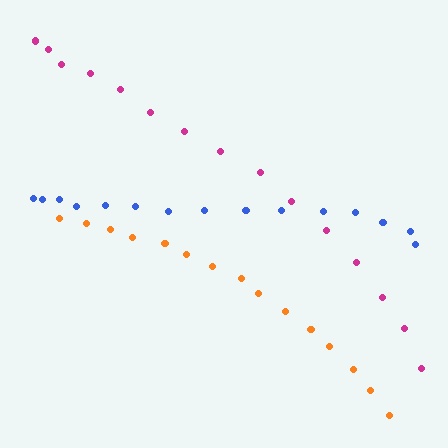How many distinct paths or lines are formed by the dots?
There are 3 distinct paths.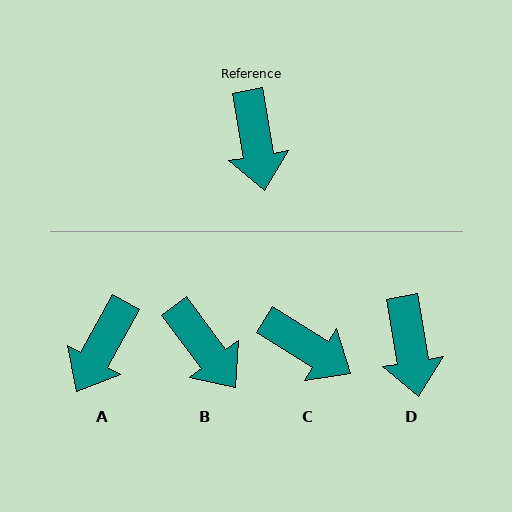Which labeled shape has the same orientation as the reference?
D.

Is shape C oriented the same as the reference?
No, it is off by about 48 degrees.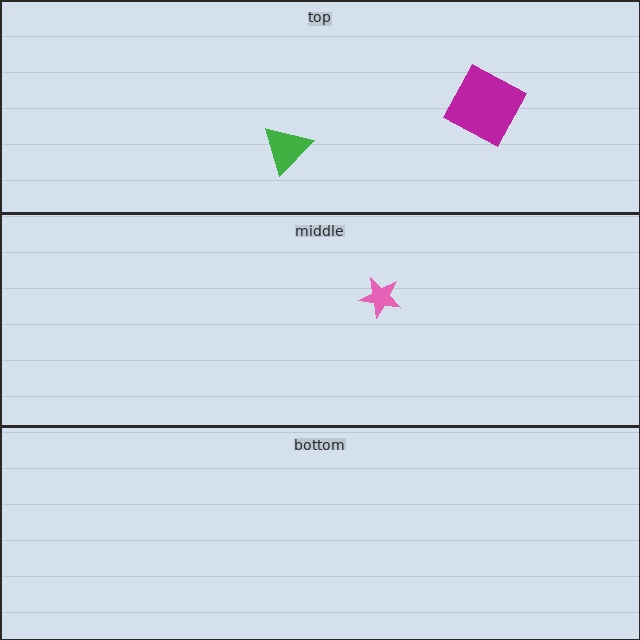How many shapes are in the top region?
2.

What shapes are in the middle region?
The pink star.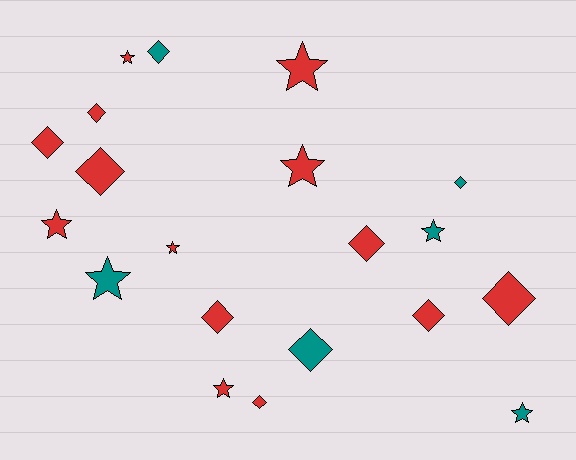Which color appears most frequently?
Red, with 14 objects.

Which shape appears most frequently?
Diamond, with 11 objects.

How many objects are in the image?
There are 20 objects.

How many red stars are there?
There are 6 red stars.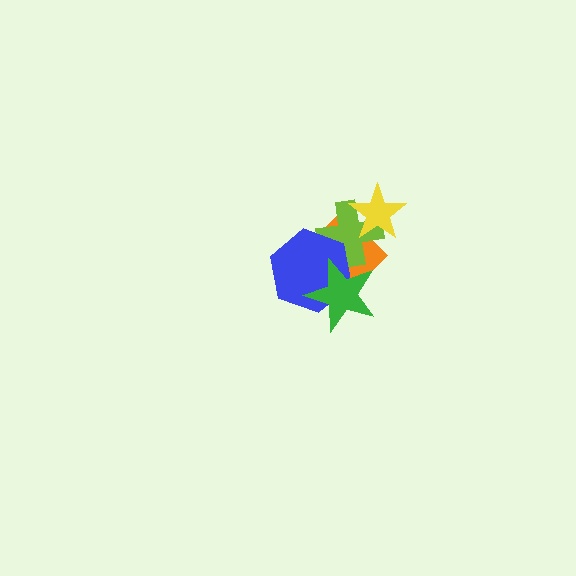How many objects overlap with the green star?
3 objects overlap with the green star.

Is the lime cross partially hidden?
Yes, it is partially covered by another shape.